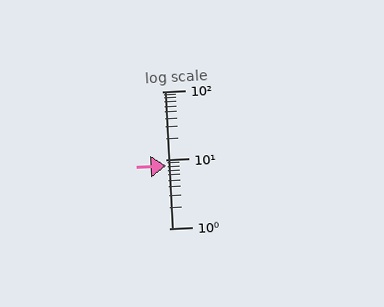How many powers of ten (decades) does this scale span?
The scale spans 2 decades, from 1 to 100.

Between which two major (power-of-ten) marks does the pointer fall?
The pointer is between 1 and 10.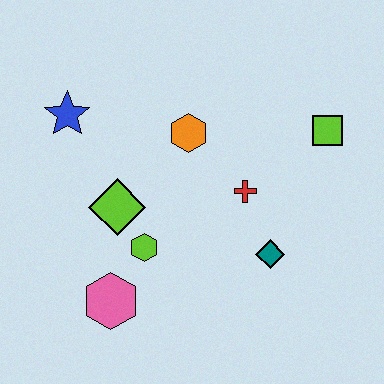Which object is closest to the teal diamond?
The red cross is closest to the teal diamond.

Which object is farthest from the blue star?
The lime square is farthest from the blue star.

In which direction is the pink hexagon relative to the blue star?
The pink hexagon is below the blue star.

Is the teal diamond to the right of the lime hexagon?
Yes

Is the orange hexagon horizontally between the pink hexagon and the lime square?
Yes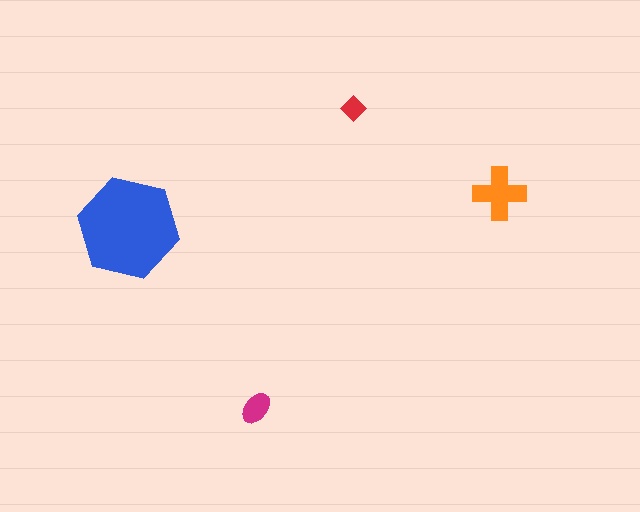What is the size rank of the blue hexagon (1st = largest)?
1st.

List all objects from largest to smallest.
The blue hexagon, the orange cross, the magenta ellipse, the red diamond.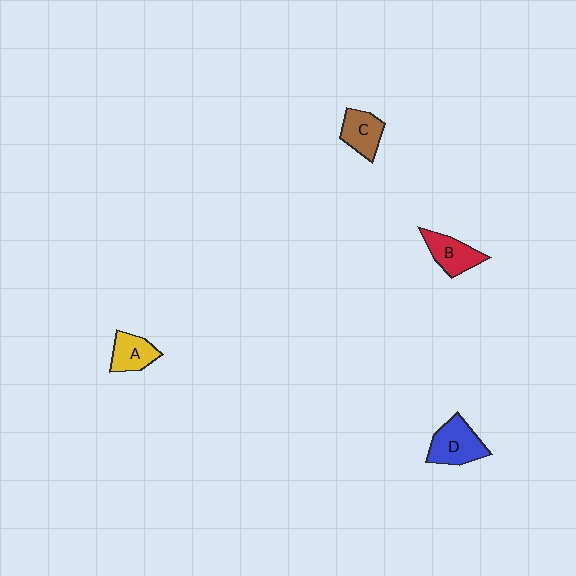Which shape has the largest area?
Shape D (blue).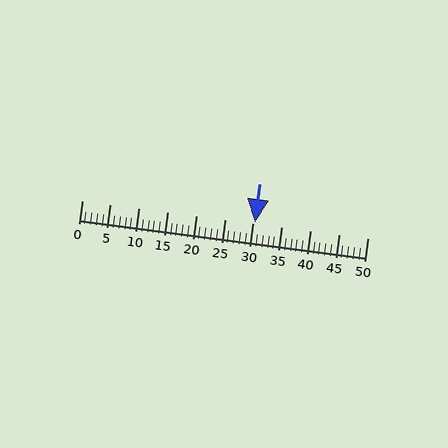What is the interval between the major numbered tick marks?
The major tick marks are spaced 5 units apart.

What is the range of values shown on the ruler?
The ruler shows values from 0 to 50.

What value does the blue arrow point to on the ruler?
The blue arrow points to approximately 30.